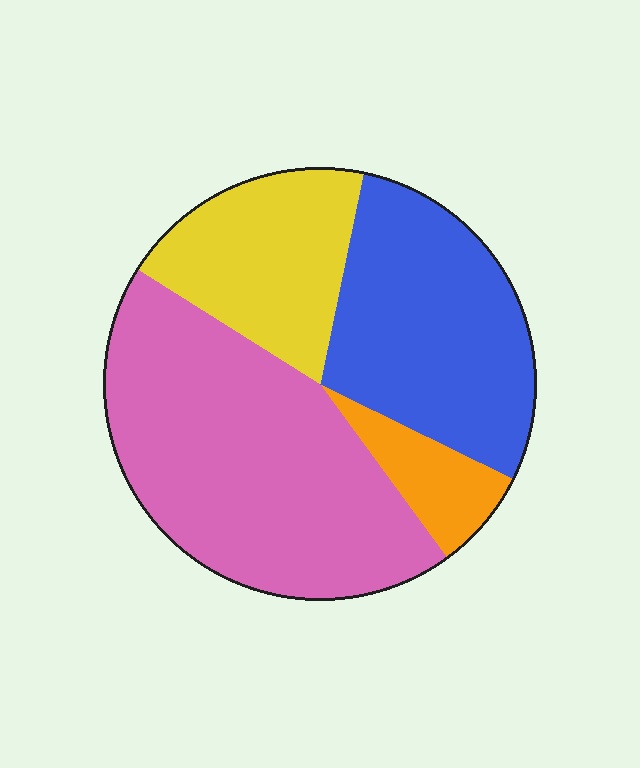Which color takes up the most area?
Pink, at roughly 45%.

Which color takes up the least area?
Orange, at roughly 10%.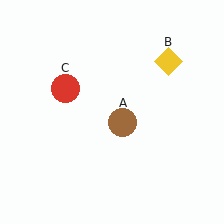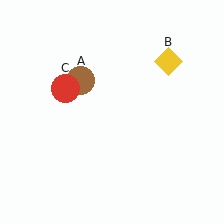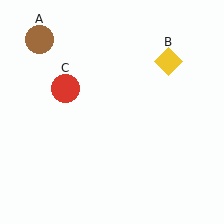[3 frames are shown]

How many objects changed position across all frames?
1 object changed position: brown circle (object A).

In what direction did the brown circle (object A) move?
The brown circle (object A) moved up and to the left.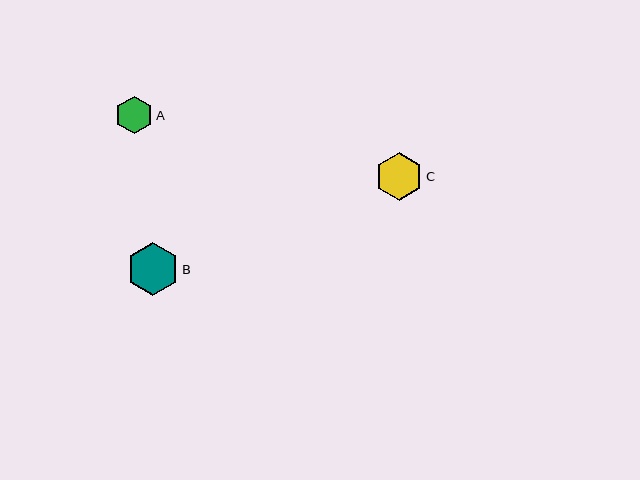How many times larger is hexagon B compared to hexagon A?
Hexagon B is approximately 1.4 times the size of hexagon A.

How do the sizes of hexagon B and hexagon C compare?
Hexagon B and hexagon C are approximately the same size.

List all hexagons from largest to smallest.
From largest to smallest: B, C, A.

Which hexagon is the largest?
Hexagon B is the largest with a size of approximately 52 pixels.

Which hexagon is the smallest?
Hexagon A is the smallest with a size of approximately 38 pixels.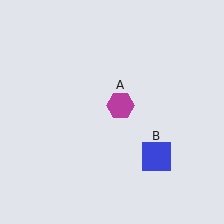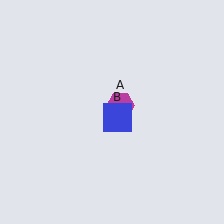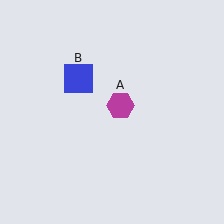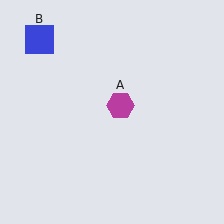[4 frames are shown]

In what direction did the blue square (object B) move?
The blue square (object B) moved up and to the left.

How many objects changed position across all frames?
1 object changed position: blue square (object B).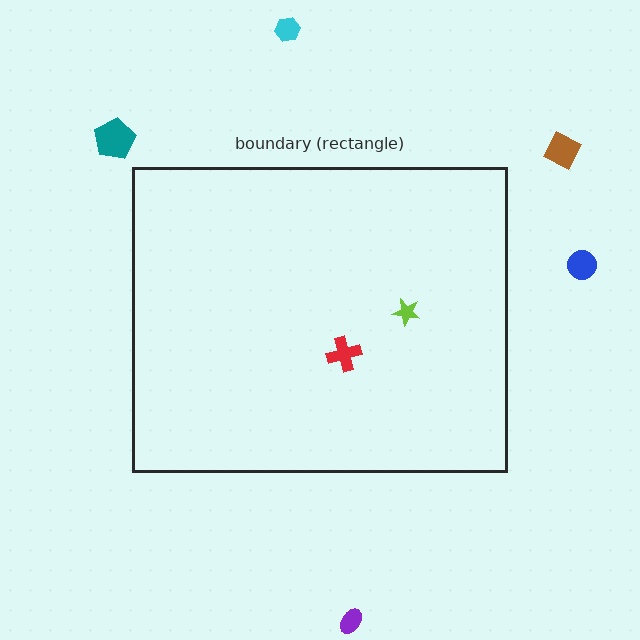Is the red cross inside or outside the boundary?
Inside.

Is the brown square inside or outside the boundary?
Outside.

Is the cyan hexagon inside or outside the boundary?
Outside.